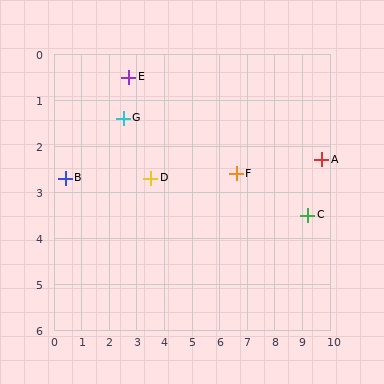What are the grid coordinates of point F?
Point F is at approximately (6.6, 2.6).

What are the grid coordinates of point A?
Point A is at approximately (9.7, 2.3).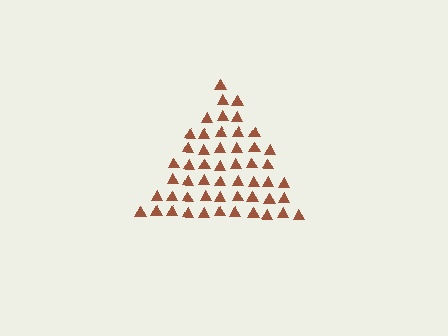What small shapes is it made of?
It is made of small triangles.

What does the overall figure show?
The overall figure shows a triangle.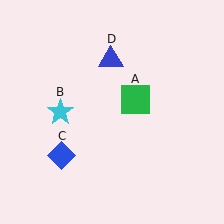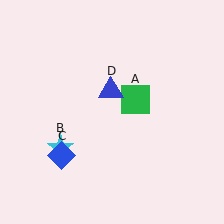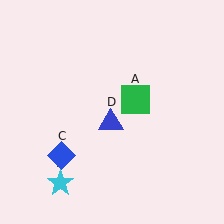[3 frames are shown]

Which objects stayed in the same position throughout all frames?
Green square (object A) and blue diamond (object C) remained stationary.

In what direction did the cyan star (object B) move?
The cyan star (object B) moved down.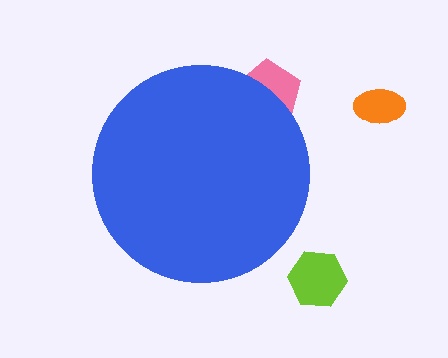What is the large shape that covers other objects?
A blue circle.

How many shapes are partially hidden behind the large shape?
1 shape is partially hidden.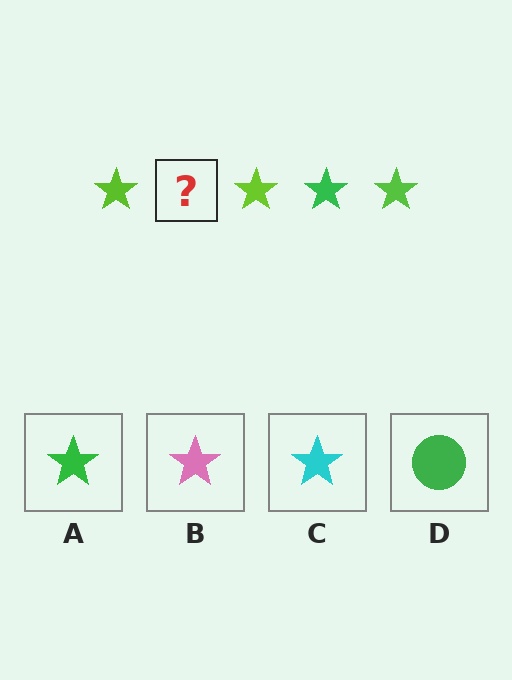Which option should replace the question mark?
Option A.